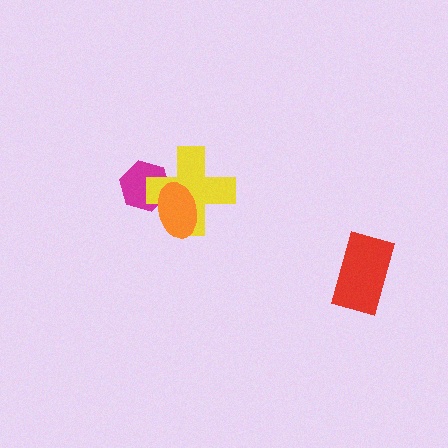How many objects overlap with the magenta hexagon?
2 objects overlap with the magenta hexagon.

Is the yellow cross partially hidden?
Yes, it is partially covered by another shape.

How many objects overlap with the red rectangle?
0 objects overlap with the red rectangle.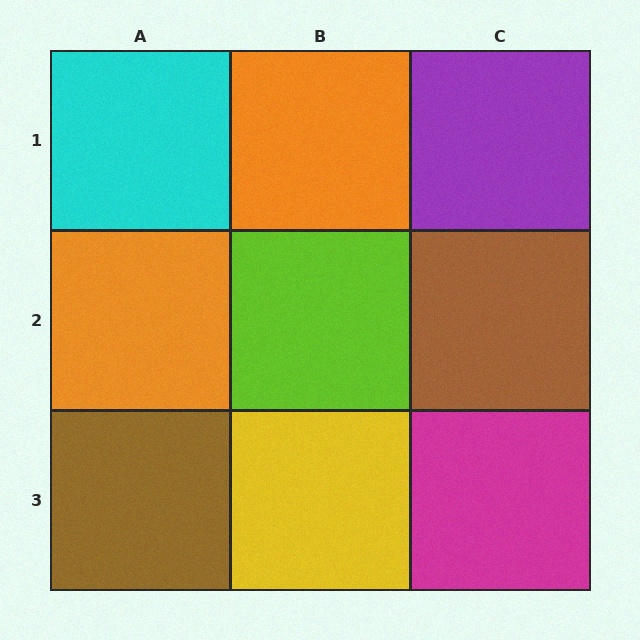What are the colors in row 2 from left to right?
Orange, lime, brown.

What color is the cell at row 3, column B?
Yellow.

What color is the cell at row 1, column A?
Cyan.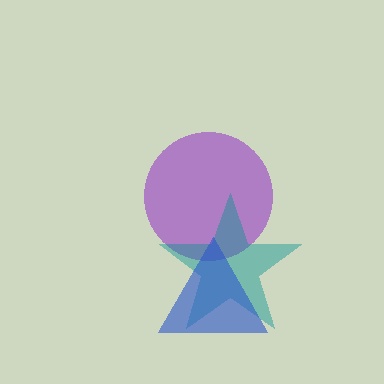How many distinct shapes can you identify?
There are 3 distinct shapes: a purple circle, a teal star, a blue triangle.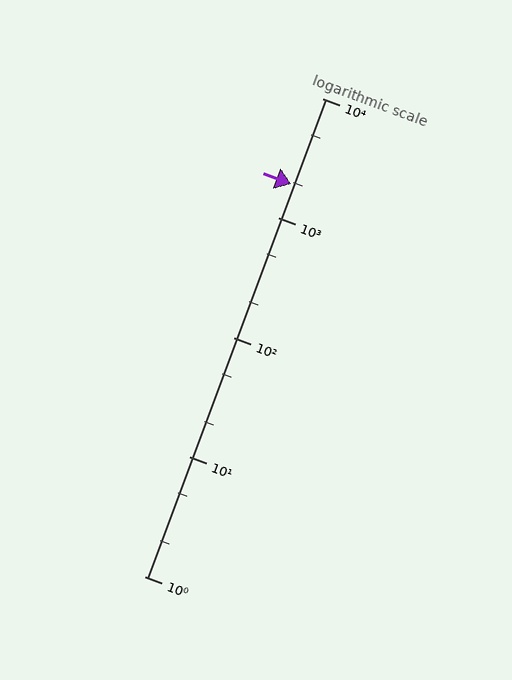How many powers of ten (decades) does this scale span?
The scale spans 4 decades, from 1 to 10000.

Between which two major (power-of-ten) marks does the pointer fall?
The pointer is between 1000 and 10000.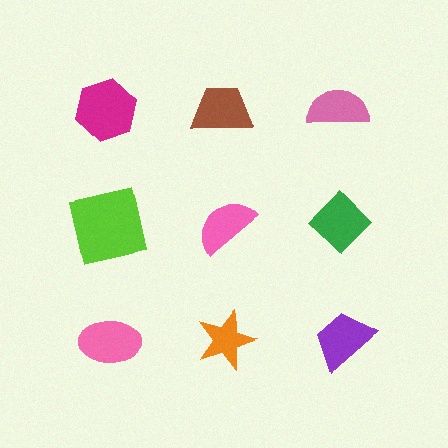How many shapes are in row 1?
3 shapes.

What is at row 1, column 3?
A pink semicircle.